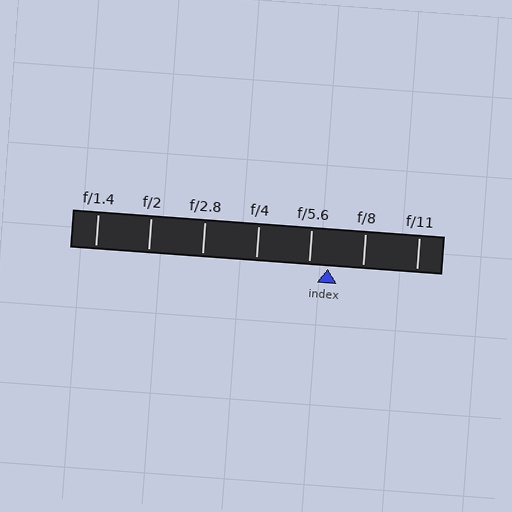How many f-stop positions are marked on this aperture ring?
There are 7 f-stop positions marked.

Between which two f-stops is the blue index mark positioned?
The index mark is between f/5.6 and f/8.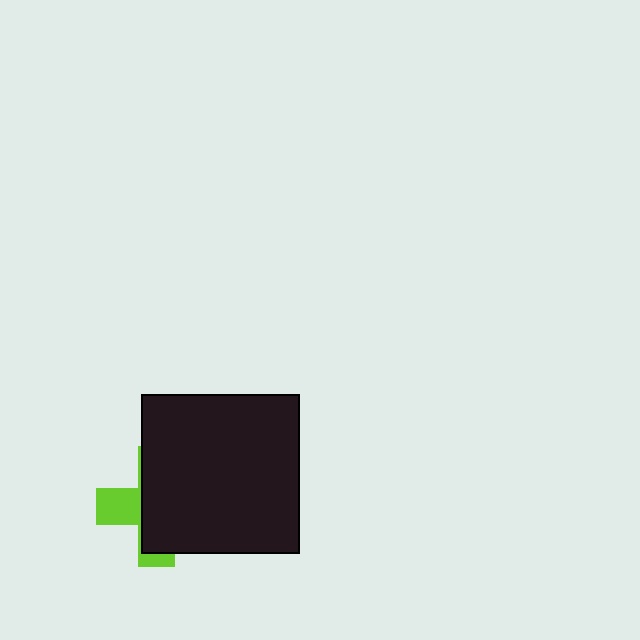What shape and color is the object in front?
The object in front is a black square.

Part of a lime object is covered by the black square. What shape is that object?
It is a cross.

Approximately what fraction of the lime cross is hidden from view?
Roughly 67% of the lime cross is hidden behind the black square.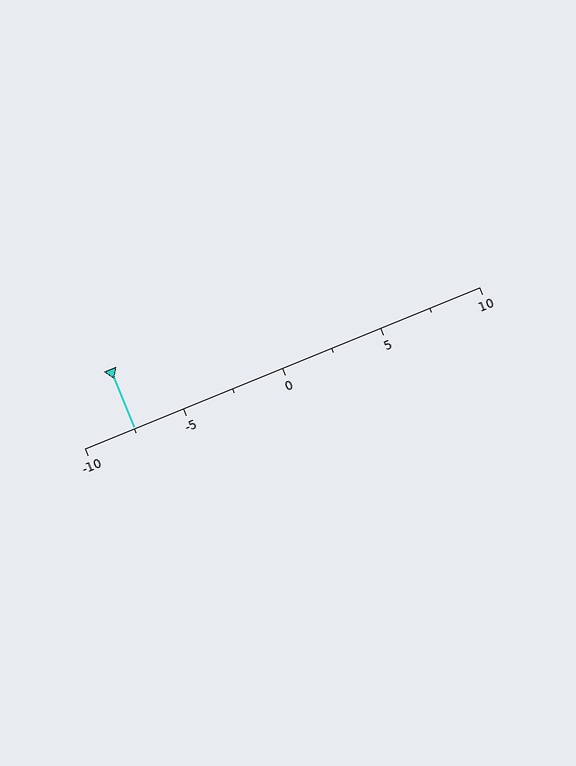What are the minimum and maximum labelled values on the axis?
The axis runs from -10 to 10.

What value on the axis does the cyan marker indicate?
The marker indicates approximately -7.5.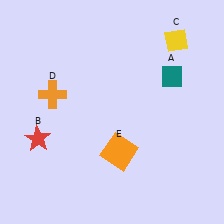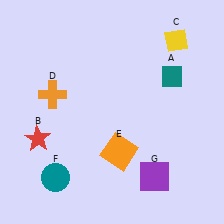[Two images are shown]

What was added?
A teal circle (F), a purple square (G) were added in Image 2.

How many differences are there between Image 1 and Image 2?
There are 2 differences between the two images.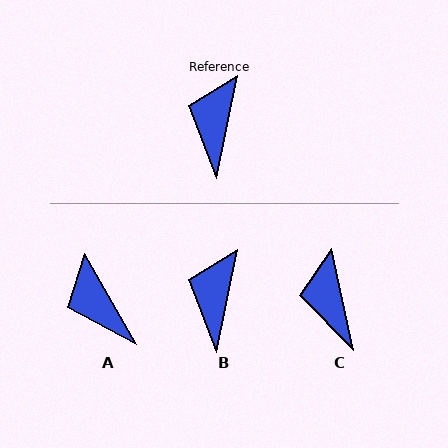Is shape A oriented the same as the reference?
No, it is off by about 41 degrees.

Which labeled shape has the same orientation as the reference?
B.